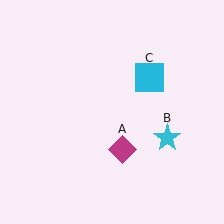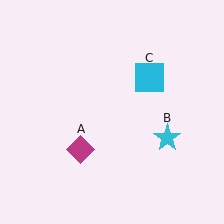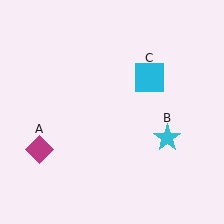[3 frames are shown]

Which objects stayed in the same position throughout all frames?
Cyan star (object B) and cyan square (object C) remained stationary.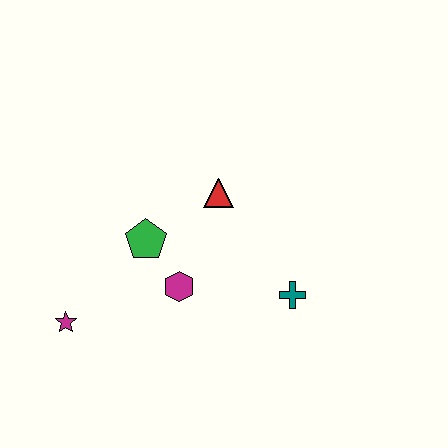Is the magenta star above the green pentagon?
No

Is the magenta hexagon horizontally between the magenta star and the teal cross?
Yes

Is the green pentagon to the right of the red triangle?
No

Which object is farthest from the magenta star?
The teal cross is farthest from the magenta star.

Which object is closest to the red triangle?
The green pentagon is closest to the red triangle.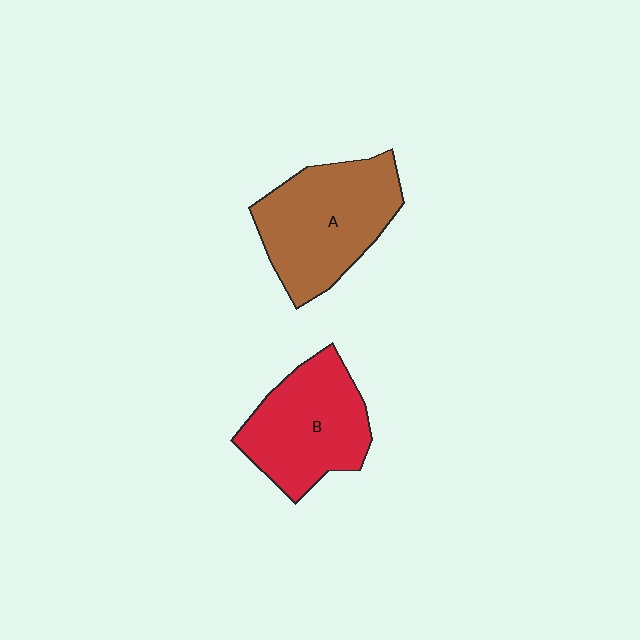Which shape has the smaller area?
Shape B (red).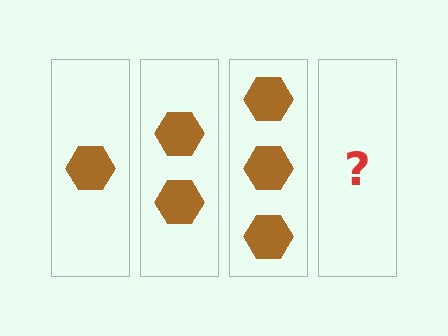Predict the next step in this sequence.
The next step is 4 hexagons.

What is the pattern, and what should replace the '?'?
The pattern is that each step adds one more hexagon. The '?' should be 4 hexagons.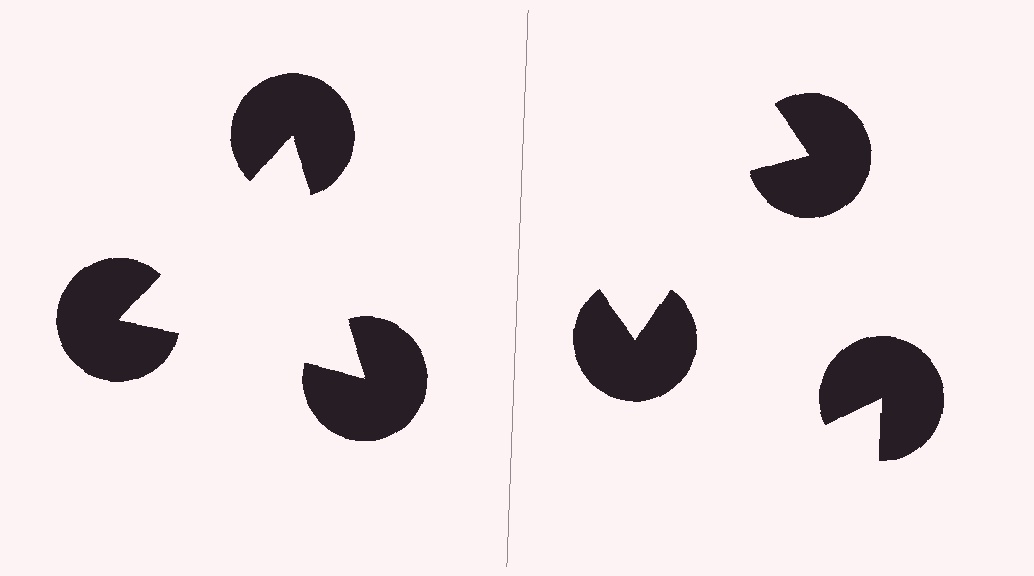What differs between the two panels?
The pac-man discs are positioned identically on both sides; only the wedge orientations differ. On the left they align to a triangle; on the right they are misaligned.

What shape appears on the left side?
An illusory triangle.